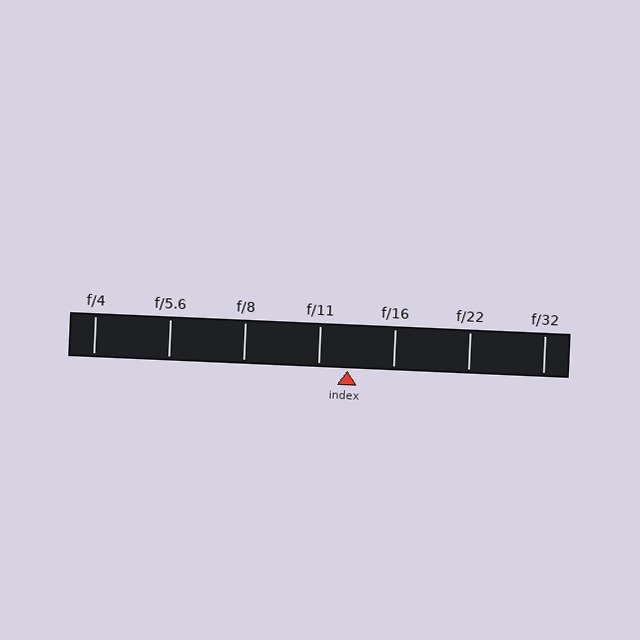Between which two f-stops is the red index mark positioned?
The index mark is between f/11 and f/16.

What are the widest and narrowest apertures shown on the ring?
The widest aperture shown is f/4 and the narrowest is f/32.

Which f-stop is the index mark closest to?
The index mark is closest to f/11.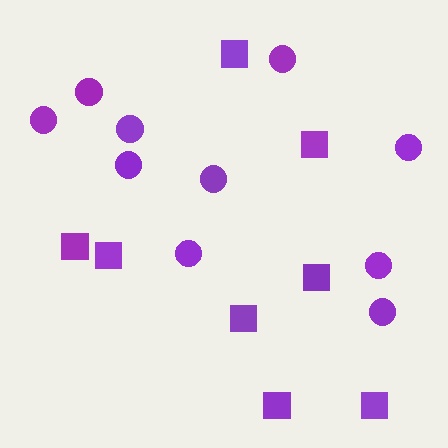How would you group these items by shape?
There are 2 groups: one group of squares (8) and one group of circles (10).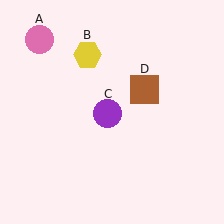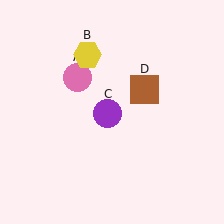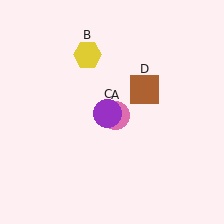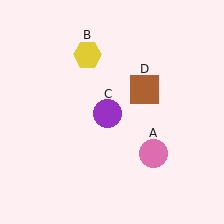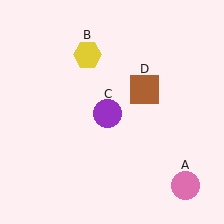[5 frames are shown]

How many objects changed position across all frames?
1 object changed position: pink circle (object A).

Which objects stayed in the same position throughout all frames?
Yellow hexagon (object B) and purple circle (object C) and brown square (object D) remained stationary.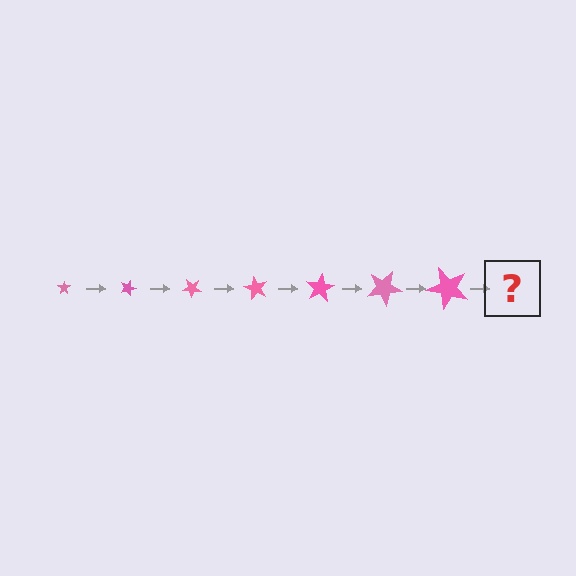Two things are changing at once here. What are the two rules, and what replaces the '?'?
The two rules are that the star grows larger each step and it rotates 20 degrees each step. The '?' should be a star, larger than the previous one and rotated 140 degrees from the start.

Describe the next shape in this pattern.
It should be a star, larger than the previous one and rotated 140 degrees from the start.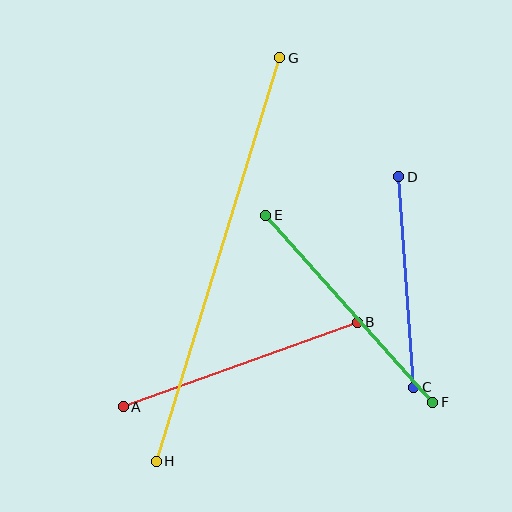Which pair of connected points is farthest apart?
Points G and H are farthest apart.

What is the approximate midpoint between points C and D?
The midpoint is at approximately (406, 282) pixels.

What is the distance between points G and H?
The distance is approximately 422 pixels.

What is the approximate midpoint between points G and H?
The midpoint is at approximately (218, 260) pixels.